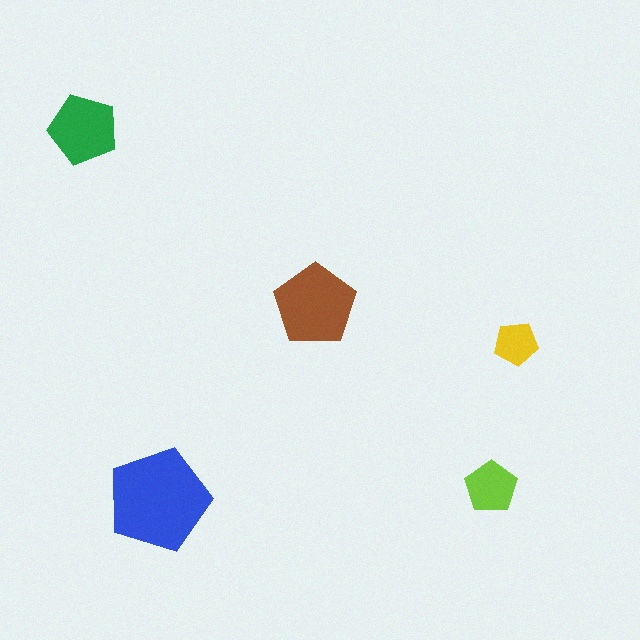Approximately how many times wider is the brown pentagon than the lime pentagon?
About 1.5 times wider.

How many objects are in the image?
There are 5 objects in the image.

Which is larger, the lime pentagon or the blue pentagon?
The blue one.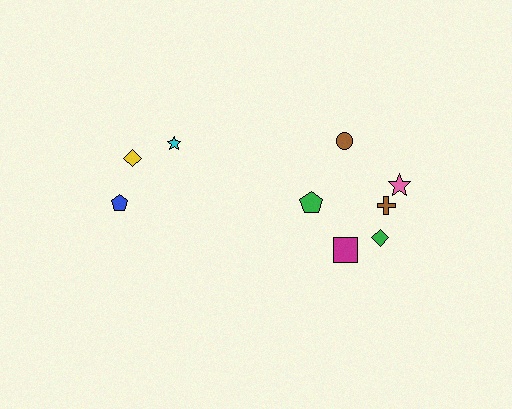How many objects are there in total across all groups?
There are 9 objects.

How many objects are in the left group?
There are 3 objects.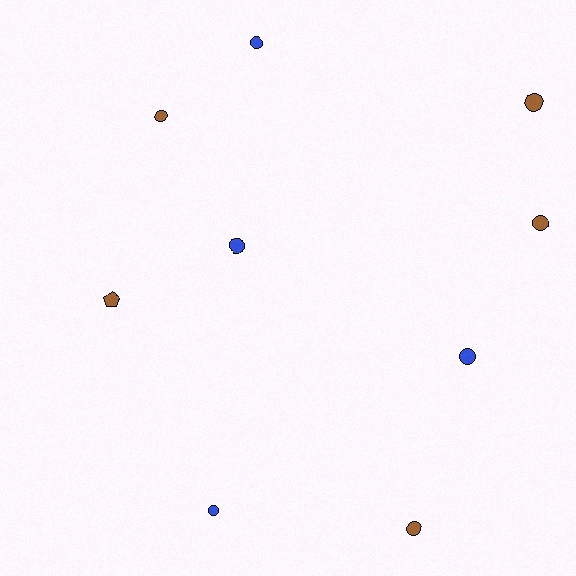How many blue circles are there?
There are 4 blue circles.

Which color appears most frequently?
Brown, with 5 objects.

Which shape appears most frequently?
Circle, with 8 objects.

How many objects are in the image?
There are 9 objects.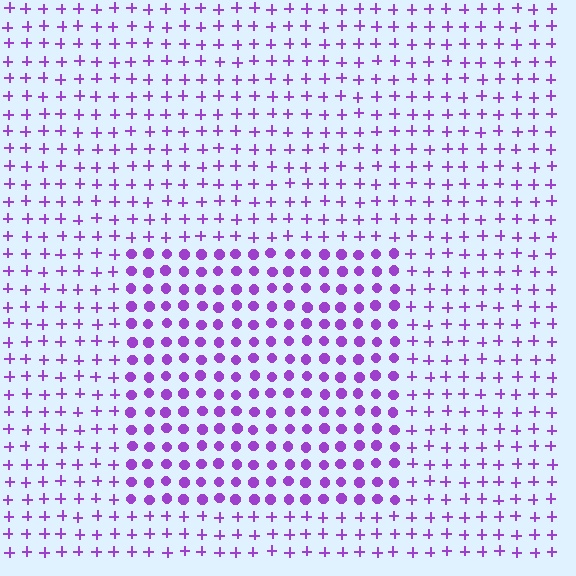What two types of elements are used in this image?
The image uses circles inside the rectangle region and plus signs outside it.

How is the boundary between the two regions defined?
The boundary is defined by a change in element shape: circles inside vs. plus signs outside. All elements share the same color and spacing.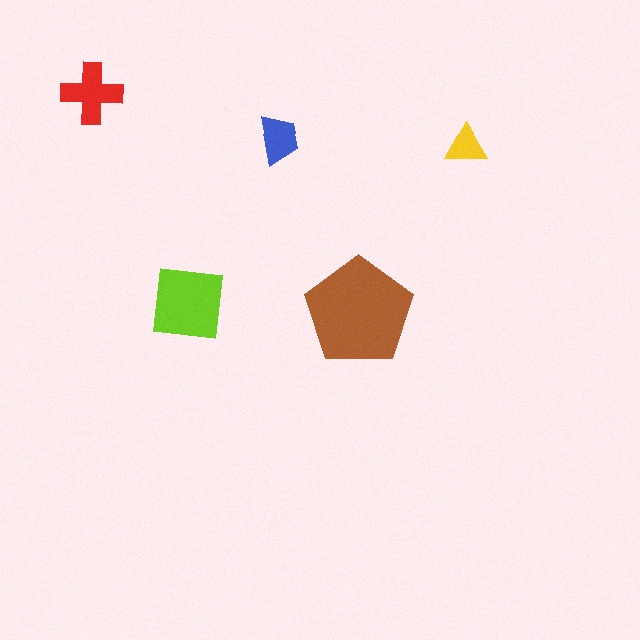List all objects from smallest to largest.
The yellow triangle, the blue trapezoid, the red cross, the lime square, the brown pentagon.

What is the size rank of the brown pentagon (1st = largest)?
1st.